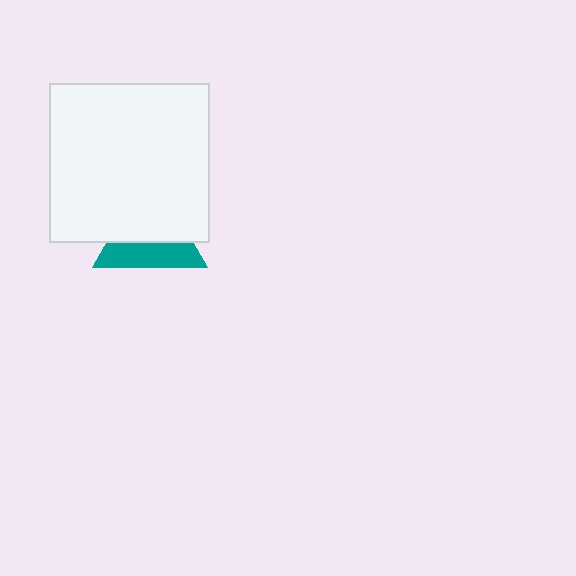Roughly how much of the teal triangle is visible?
A small part of it is visible (roughly 42%).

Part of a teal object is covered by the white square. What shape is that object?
It is a triangle.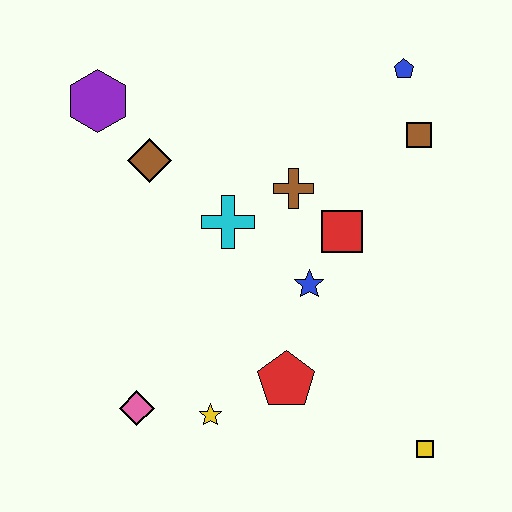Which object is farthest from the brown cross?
The yellow square is farthest from the brown cross.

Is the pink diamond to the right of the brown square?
No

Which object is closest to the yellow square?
The red pentagon is closest to the yellow square.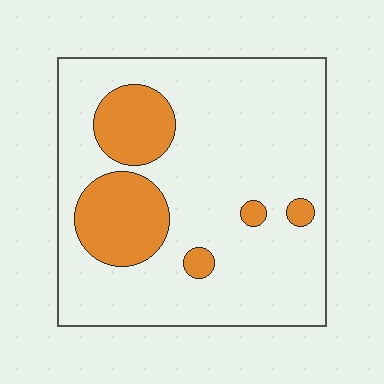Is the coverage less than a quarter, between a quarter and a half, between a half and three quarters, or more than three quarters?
Less than a quarter.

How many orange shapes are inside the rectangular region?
5.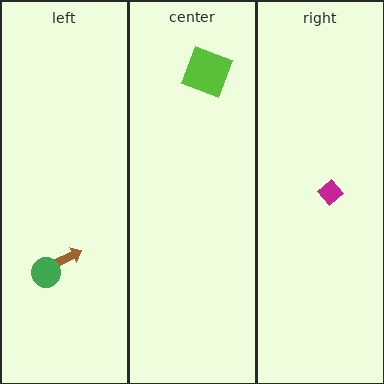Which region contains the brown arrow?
The left region.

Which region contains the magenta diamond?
The right region.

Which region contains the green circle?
The left region.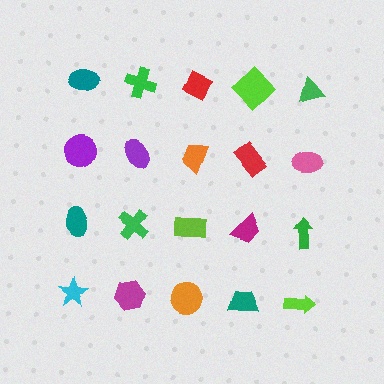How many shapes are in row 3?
5 shapes.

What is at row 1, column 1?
A teal ellipse.